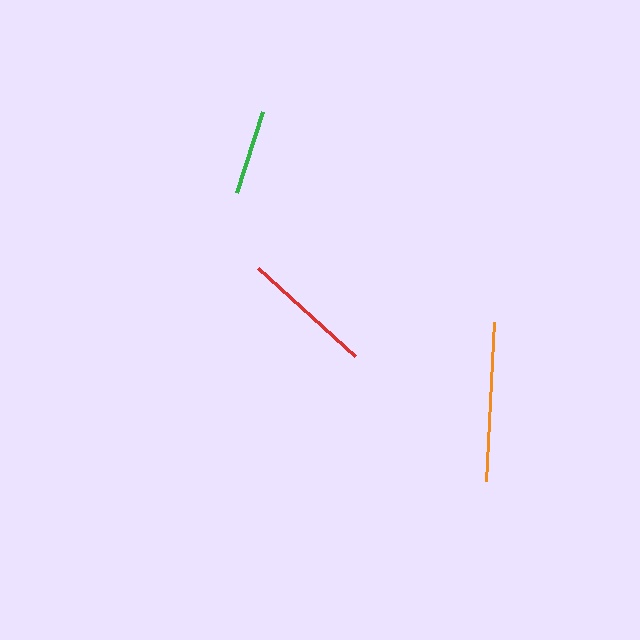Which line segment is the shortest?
The green line is the shortest at approximately 86 pixels.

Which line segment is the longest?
The orange line is the longest at approximately 159 pixels.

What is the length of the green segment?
The green segment is approximately 86 pixels long.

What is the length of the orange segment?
The orange segment is approximately 159 pixels long.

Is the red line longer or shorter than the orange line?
The orange line is longer than the red line.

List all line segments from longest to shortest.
From longest to shortest: orange, red, green.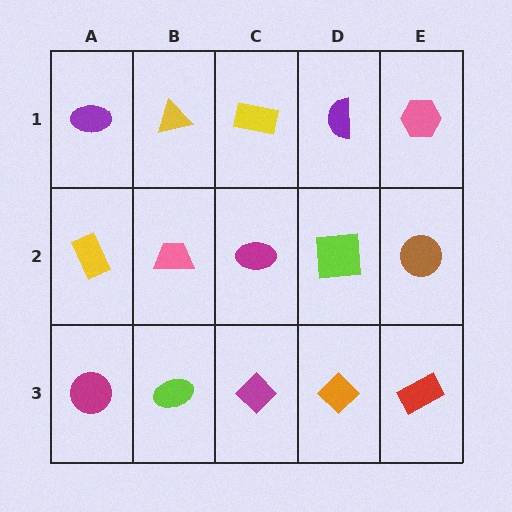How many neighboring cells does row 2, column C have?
4.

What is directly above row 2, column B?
A yellow triangle.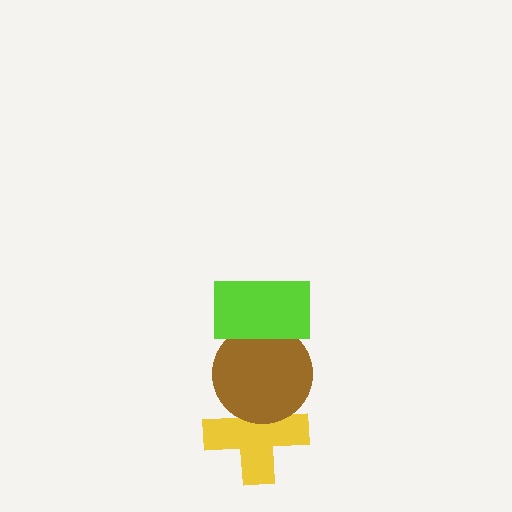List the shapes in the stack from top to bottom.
From top to bottom: the lime rectangle, the brown circle, the yellow cross.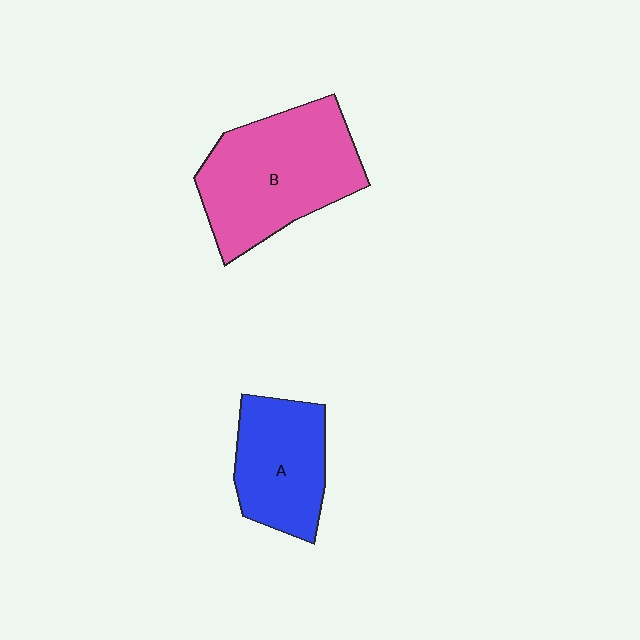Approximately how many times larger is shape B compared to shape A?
Approximately 1.5 times.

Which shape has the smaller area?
Shape A (blue).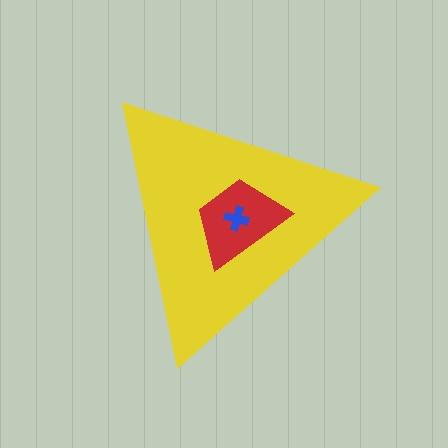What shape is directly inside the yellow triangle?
The red trapezoid.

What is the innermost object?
The blue cross.